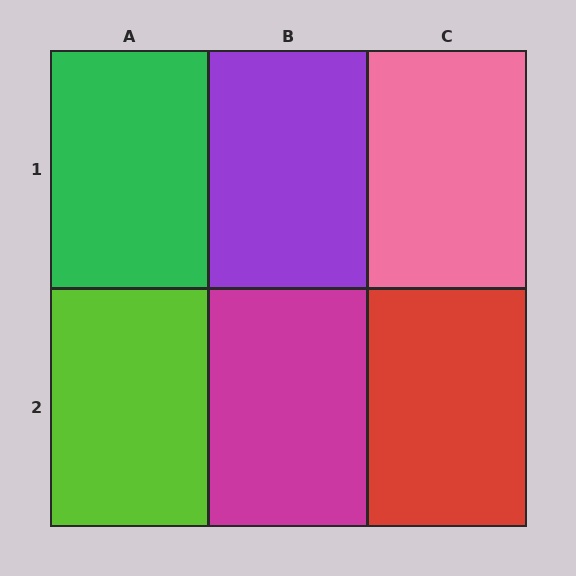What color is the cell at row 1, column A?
Green.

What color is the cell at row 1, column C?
Pink.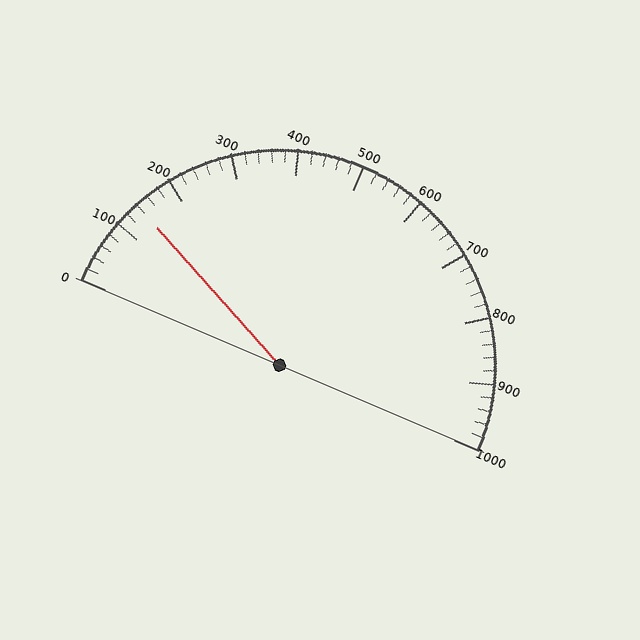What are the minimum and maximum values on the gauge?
The gauge ranges from 0 to 1000.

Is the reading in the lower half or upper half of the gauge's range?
The reading is in the lower half of the range (0 to 1000).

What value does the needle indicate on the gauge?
The needle indicates approximately 140.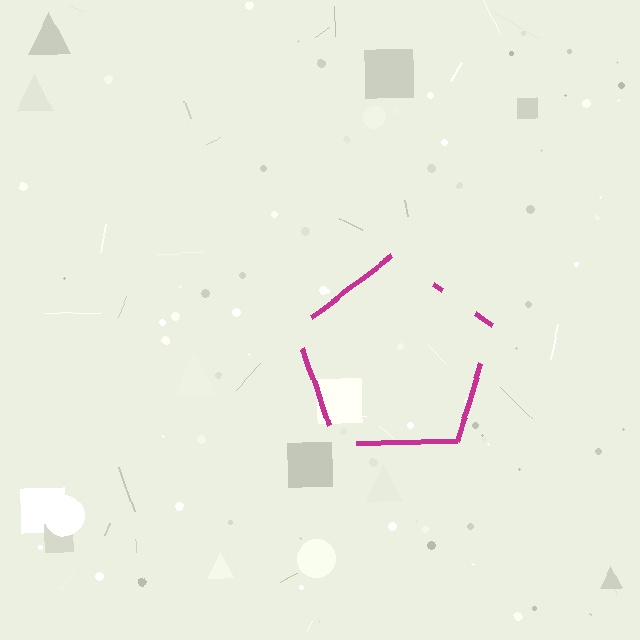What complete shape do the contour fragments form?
The contour fragments form a pentagon.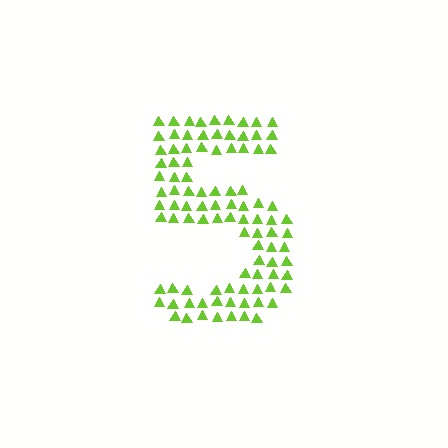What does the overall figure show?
The overall figure shows the digit 5.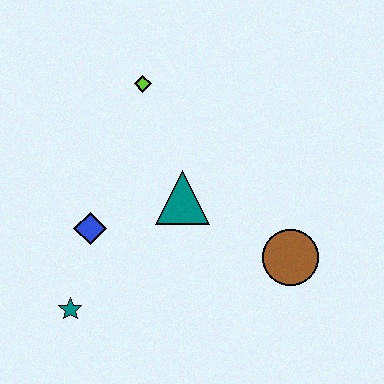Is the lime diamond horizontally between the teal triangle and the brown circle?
No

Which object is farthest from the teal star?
The lime diamond is farthest from the teal star.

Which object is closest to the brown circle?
The teal triangle is closest to the brown circle.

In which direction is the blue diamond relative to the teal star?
The blue diamond is above the teal star.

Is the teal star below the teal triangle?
Yes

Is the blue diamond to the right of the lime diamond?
No